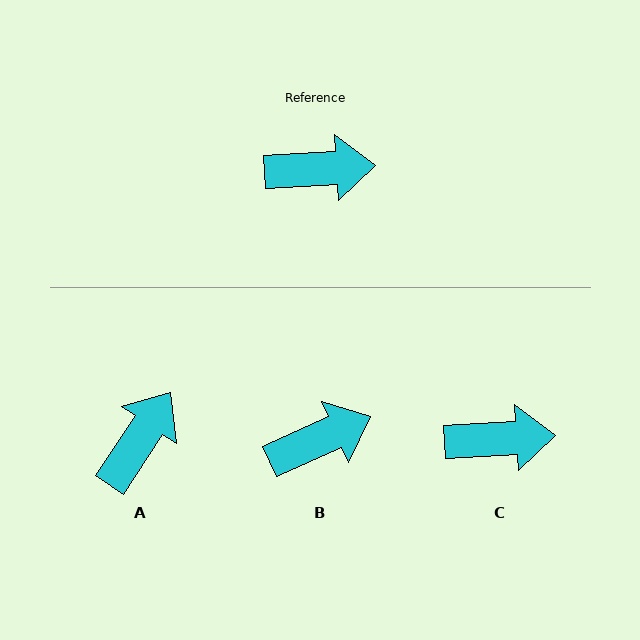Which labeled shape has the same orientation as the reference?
C.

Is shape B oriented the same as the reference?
No, it is off by about 21 degrees.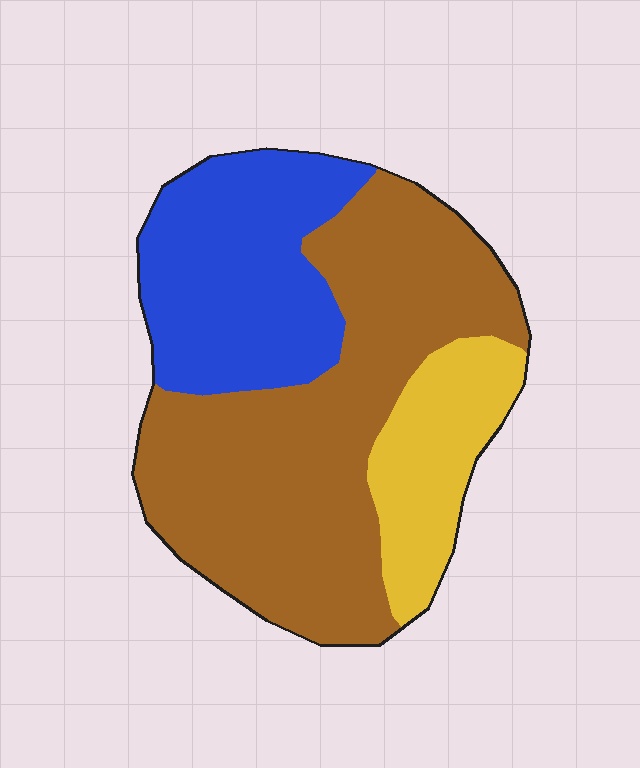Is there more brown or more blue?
Brown.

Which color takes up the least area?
Yellow, at roughly 15%.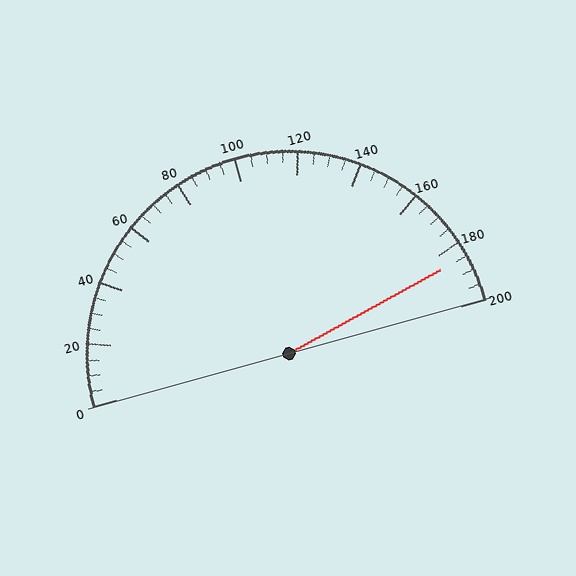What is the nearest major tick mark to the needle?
The nearest major tick mark is 180.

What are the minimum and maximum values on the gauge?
The gauge ranges from 0 to 200.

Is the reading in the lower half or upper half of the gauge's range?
The reading is in the upper half of the range (0 to 200).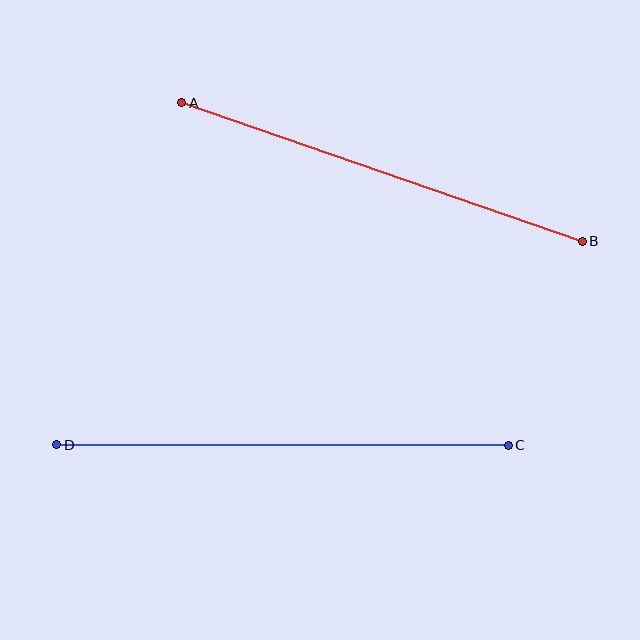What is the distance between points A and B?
The distance is approximately 424 pixels.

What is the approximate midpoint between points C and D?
The midpoint is at approximately (282, 445) pixels.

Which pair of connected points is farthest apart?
Points C and D are farthest apart.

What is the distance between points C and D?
The distance is approximately 451 pixels.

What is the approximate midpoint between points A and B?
The midpoint is at approximately (382, 172) pixels.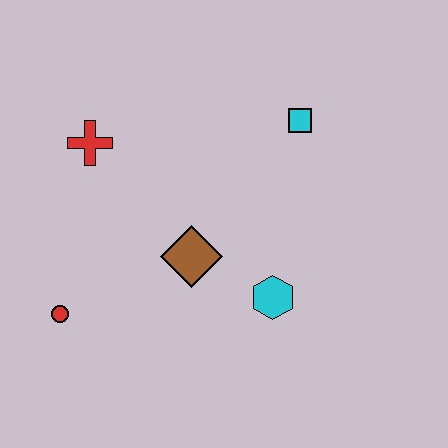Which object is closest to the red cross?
The brown diamond is closest to the red cross.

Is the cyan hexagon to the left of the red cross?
No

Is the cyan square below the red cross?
No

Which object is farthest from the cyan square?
The red circle is farthest from the cyan square.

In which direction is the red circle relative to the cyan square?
The red circle is to the left of the cyan square.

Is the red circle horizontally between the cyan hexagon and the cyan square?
No